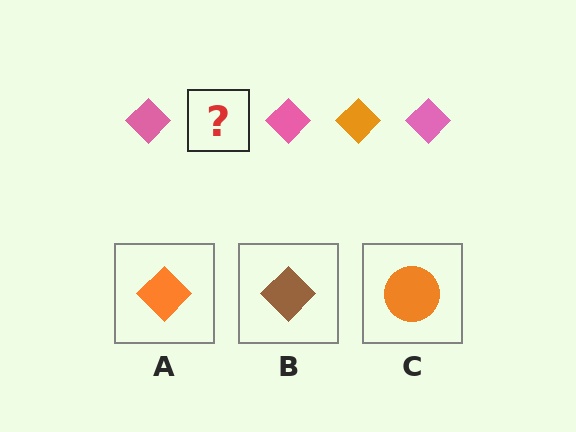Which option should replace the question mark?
Option A.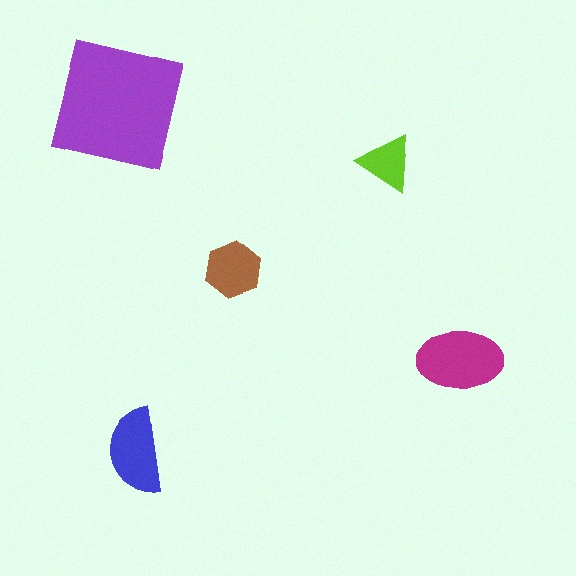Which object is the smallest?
The lime triangle.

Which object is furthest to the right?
The magenta ellipse is rightmost.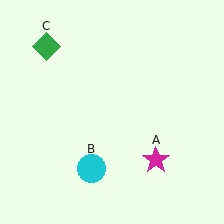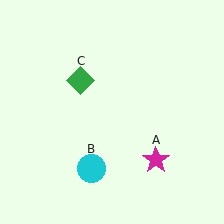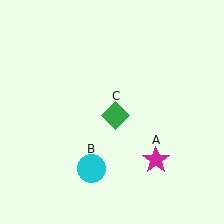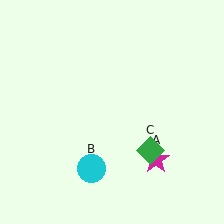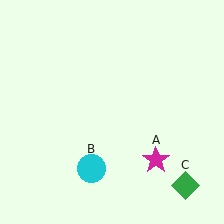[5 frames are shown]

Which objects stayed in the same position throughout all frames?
Magenta star (object A) and cyan circle (object B) remained stationary.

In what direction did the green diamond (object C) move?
The green diamond (object C) moved down and to the right.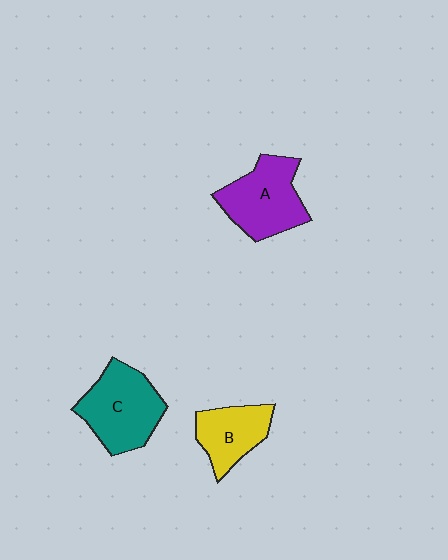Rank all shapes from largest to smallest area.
From largest to smallest: C (teal), A (purple), B (yellow).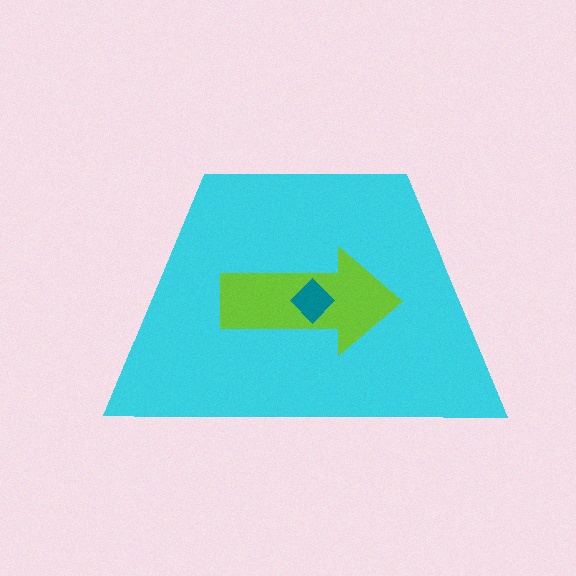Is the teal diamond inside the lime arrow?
Yes.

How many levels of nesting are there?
3.